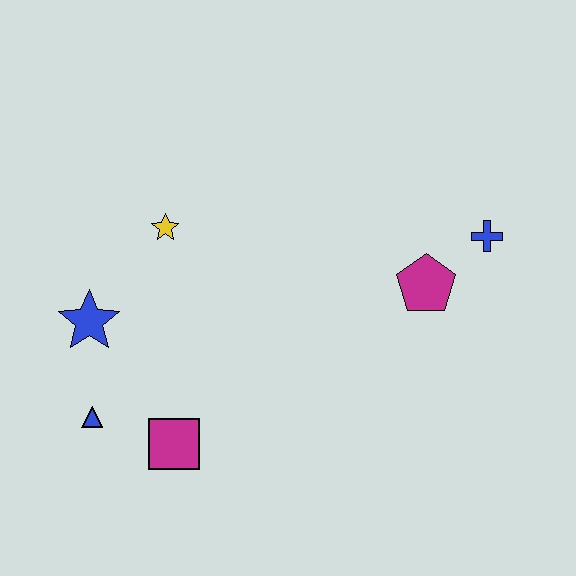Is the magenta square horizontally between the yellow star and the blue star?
No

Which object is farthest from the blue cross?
The blue triangle is farthest from the blue cross.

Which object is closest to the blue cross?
The magenta pentagon is closest to the blue cross.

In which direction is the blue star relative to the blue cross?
The blue star is to the left of the blue cross.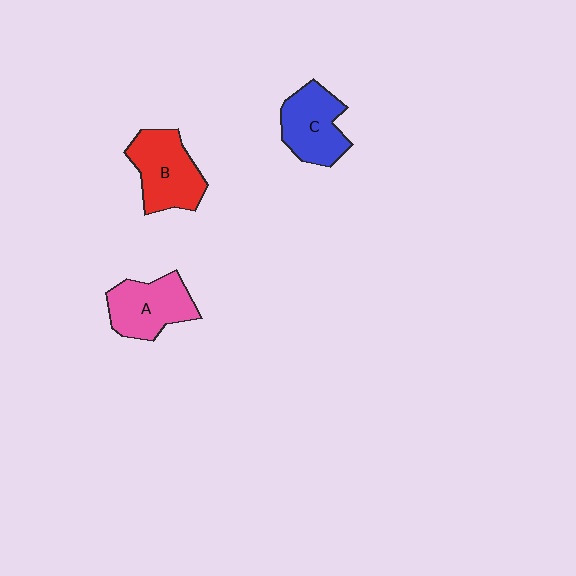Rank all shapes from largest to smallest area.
From largest to smallest: B (red), A (pink), C (blue).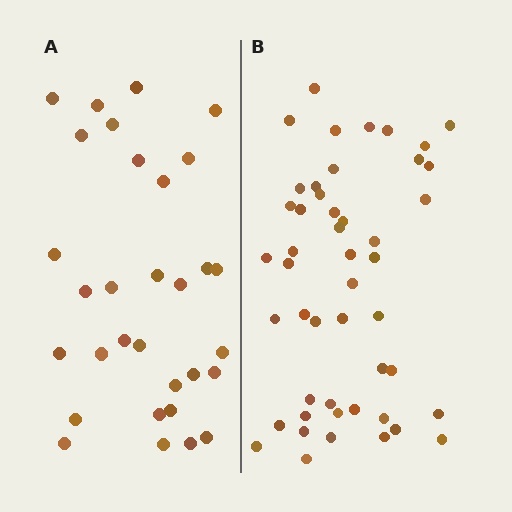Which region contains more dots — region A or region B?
Region B (the right region) has more dots.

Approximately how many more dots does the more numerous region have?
Region B has approximately 15 more dots than region A.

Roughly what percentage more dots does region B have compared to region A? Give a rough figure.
About 55% more.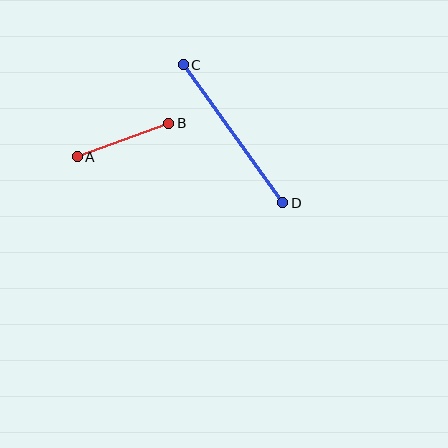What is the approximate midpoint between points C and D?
The midpoint is at approximately (233, 134) pixels.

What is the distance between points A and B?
The distance is approximately 98 pixels.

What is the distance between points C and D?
The distance is approximately 170 pixels.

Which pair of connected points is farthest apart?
Points C and D are farthest apart.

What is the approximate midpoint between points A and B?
The midpoint is at approximately (123, 140) pixels.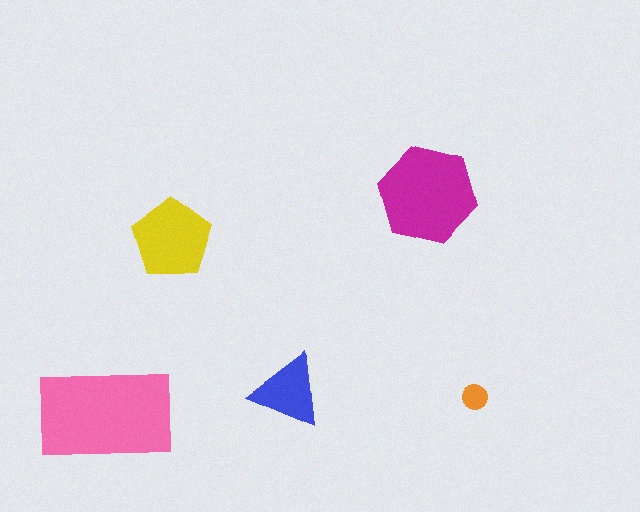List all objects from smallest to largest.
The orange circle, the blue triangle, the yellow pentagon, the magenta hexagon, the pink rectangle.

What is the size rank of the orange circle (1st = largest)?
5th.